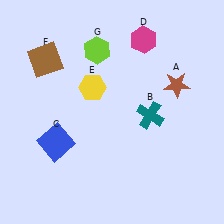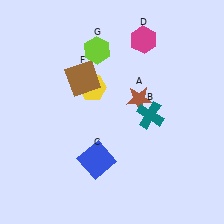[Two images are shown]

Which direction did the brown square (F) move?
The brown square (F) moved right.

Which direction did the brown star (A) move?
The brown star (A) moved left.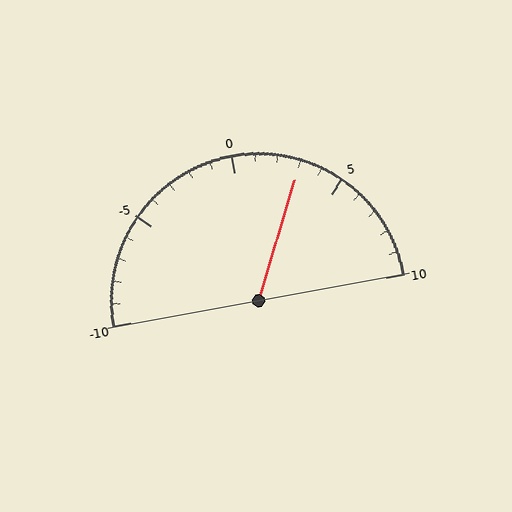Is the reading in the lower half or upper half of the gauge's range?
The reading is in the upper half of the range (-10 to 10).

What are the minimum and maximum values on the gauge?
The gauge ranges from -10 to 10.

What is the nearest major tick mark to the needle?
The nearest major tick mark is 5.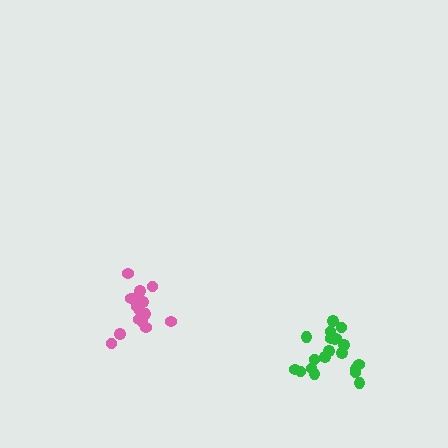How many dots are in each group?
Group 1: 15 dots, Group 2: 20 dots (35 total).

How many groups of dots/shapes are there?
There are 2 groups.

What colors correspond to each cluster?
The clusters are colored: pink, green.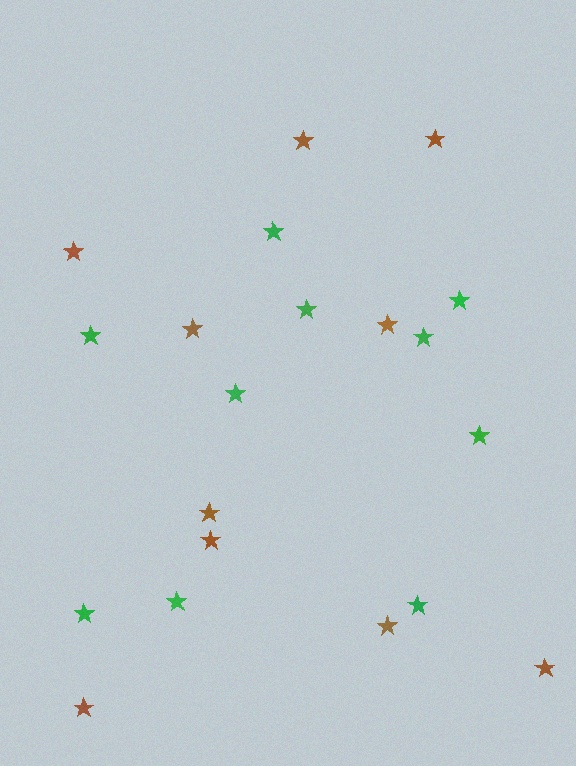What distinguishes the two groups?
There are 2 groups: one group of brown stars (10) and one group of green stars (10).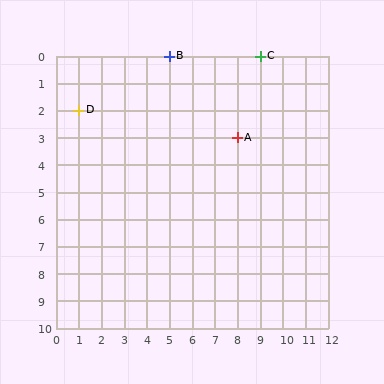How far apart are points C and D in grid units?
Points C and D are 8 columns and 2 rows apart (about 8.2 grid units diagonally).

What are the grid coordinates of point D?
Point D is at grid coordinates (1, 2).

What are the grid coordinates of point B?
Point B is at grid coordinates (5, 0).